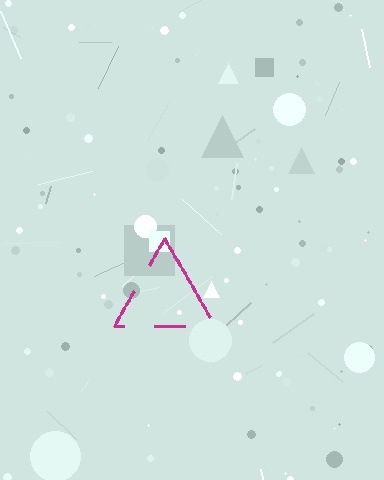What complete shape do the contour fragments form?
The contour fragments form a triangle.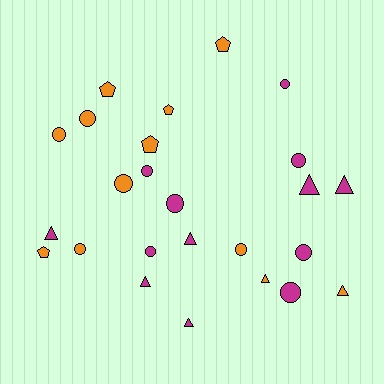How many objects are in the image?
There are 25 objects.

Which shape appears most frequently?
Circle, with 12 objects.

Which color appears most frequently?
Magenta, with 13 objects.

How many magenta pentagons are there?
There are no magenta pentagons.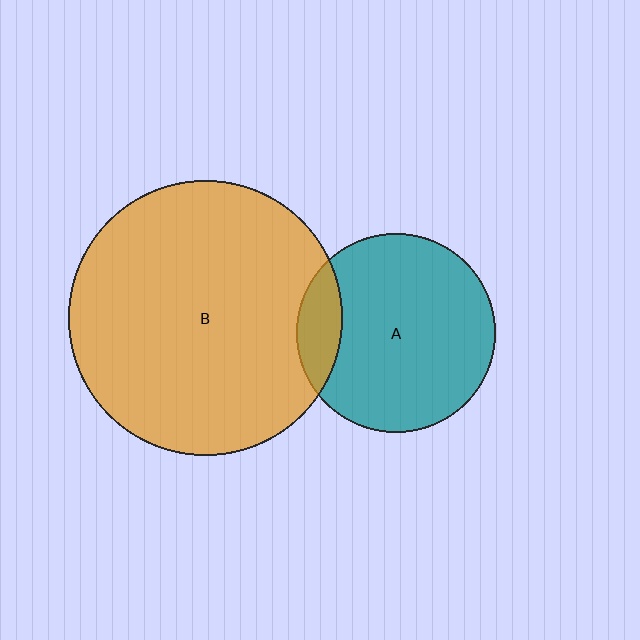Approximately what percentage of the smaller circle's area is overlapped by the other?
Approximately 15%.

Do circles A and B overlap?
Yes.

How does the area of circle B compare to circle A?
Approximately 1.9 times.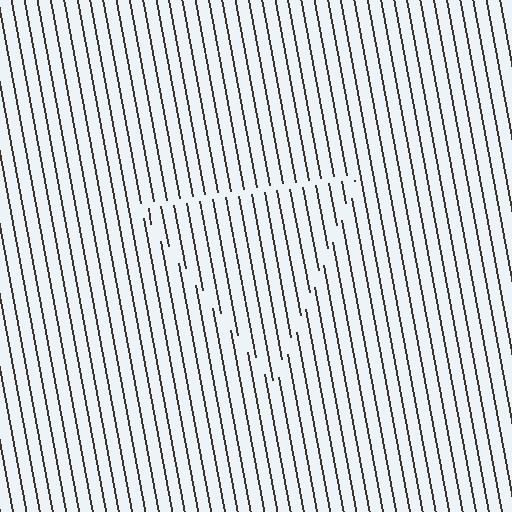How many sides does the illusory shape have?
3 sides — the line-ends trace a triangle.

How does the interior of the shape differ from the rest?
The interior of the shape contains the same grating, shifted by half a period — the contour is defined by the phase discontinuity where line-ends from the inner and outer gratings abut.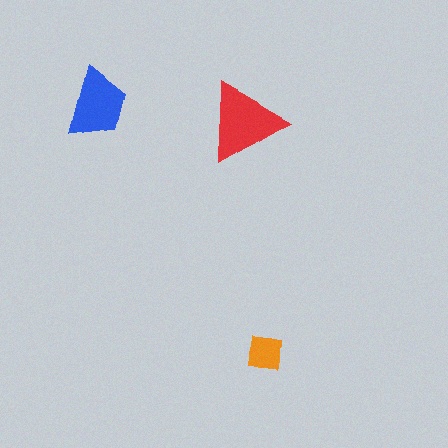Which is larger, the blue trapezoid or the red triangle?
The red triangle.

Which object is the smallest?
The orange square.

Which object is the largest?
The red triangle.